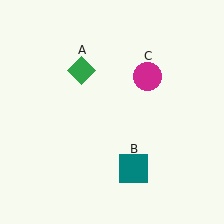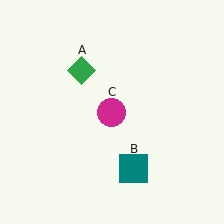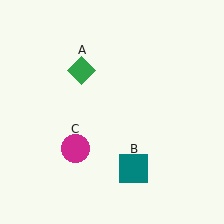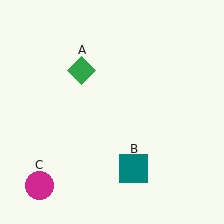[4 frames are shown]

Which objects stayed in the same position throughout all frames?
Green diamond (object A) and teal square (object B) remained stationary.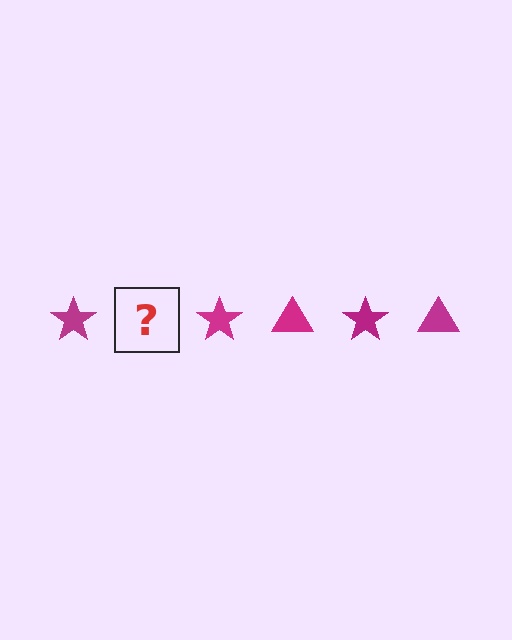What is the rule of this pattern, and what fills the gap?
The rule is that the pattern cycles through star, triangle shapes in magenta. The gap should be filled with a magenta triangle.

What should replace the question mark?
The question mark should be replaced with a magenta triangle.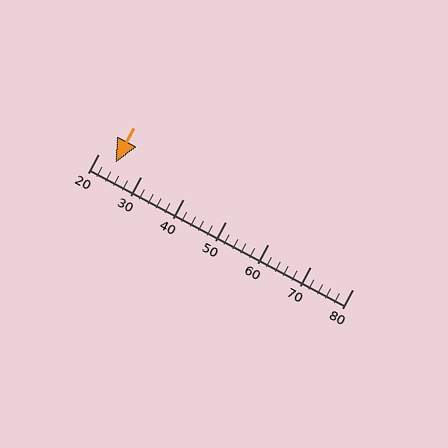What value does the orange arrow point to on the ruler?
The orange arrow points to approximately 24.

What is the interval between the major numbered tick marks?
The major tick marks are spaced 10 units apart.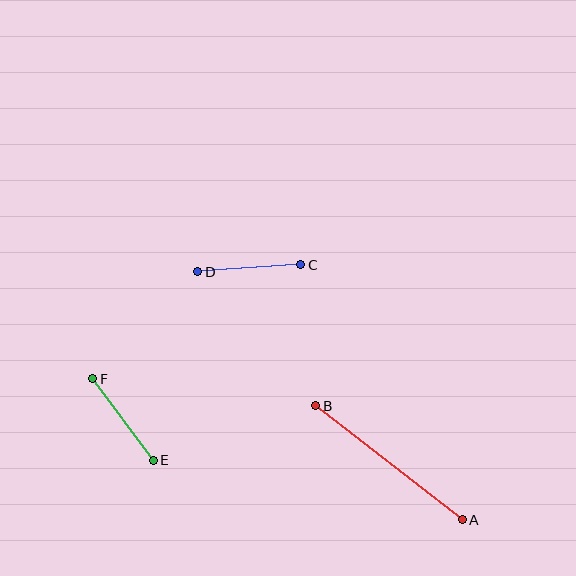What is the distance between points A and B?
The distance is approximately 186 pixels.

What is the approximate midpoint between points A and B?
The midpoint is at approximately (389, 463) pixels.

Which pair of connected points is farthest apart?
Points A and B are farthest apart.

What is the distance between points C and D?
The distance is approximately 103 pixels.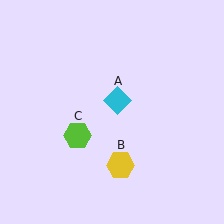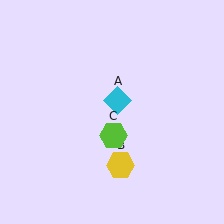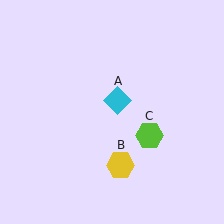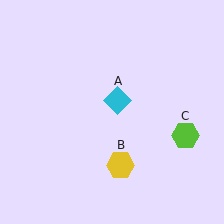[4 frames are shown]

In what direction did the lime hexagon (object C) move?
The lime hexagon (object C) moved right.